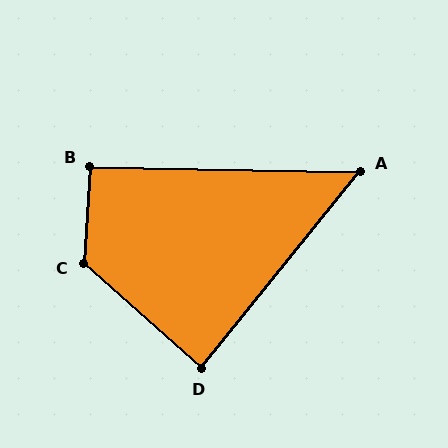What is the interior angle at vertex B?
Approximately 93 degrees (approximately right).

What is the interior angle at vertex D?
Approximately 87 degrees (approximately right).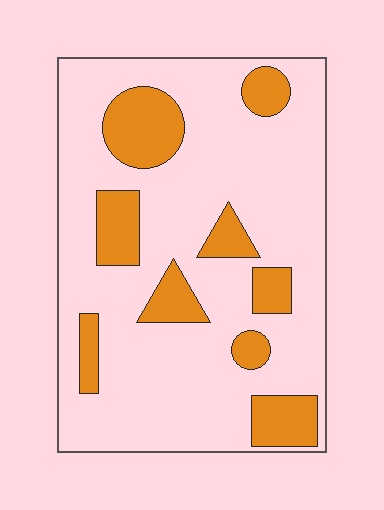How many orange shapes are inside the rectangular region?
9.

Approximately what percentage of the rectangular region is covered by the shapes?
Approximately 20%.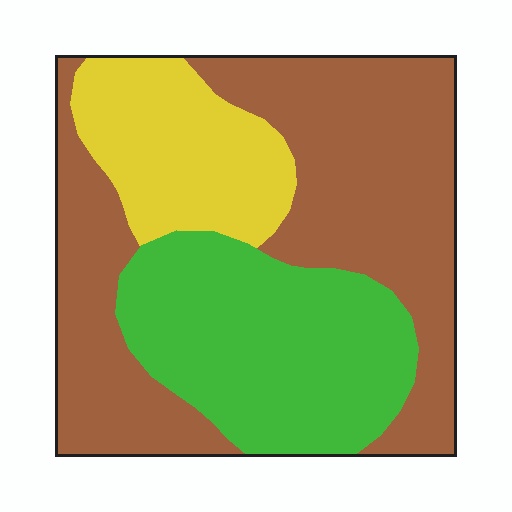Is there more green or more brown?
Brown.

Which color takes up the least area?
Yellow, at roughly 20%.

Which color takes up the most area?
Brown, at roughly 50%.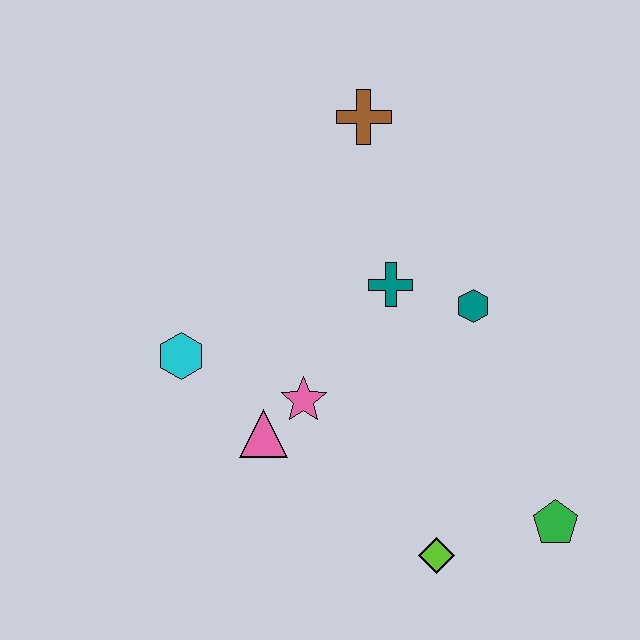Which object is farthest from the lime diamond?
The brown cross is farthest from the lime diamond.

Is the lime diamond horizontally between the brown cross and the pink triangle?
No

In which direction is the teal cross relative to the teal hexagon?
The teal cross is to the left of the teal hexagon.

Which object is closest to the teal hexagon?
The teal cross is closest to the teal hexagon.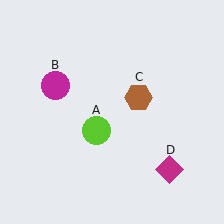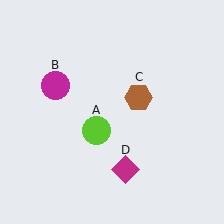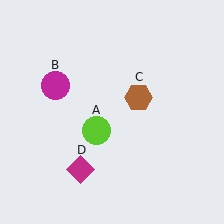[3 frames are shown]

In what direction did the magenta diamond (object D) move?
The magenta diamond (object D) moved left.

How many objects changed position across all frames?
1 object changed position: magenta diamond (object D).